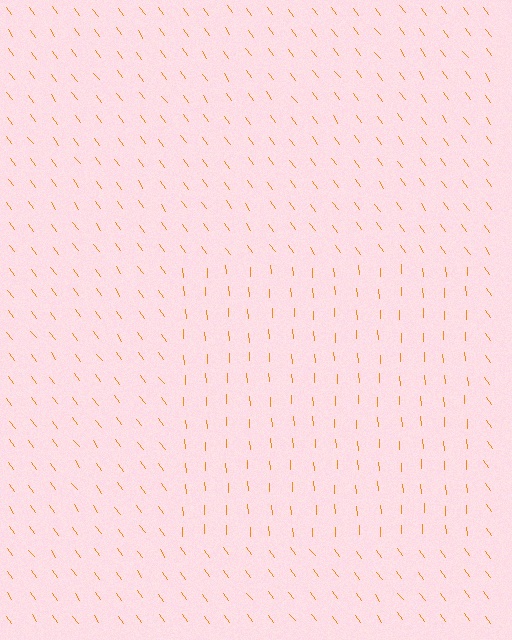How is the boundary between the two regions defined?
The boundary is defined purely by a change in line orientation (approximately 33 degrees difference). All lines are the same color and thickness.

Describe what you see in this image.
The image is filled with small orange line segments. A rectangle region in the image has lines oriented differently from the surrounding lines, creating a visible texture boundary.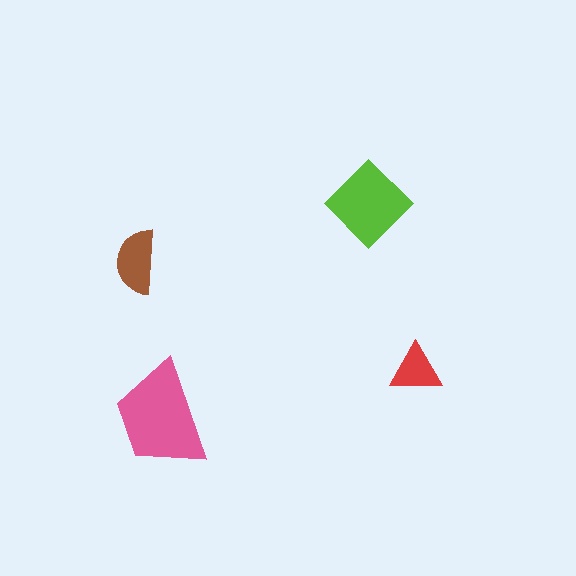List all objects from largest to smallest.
The pink trapezoid, the lime diamond, the brown semicircle, the red triangle.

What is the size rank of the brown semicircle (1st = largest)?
3rd.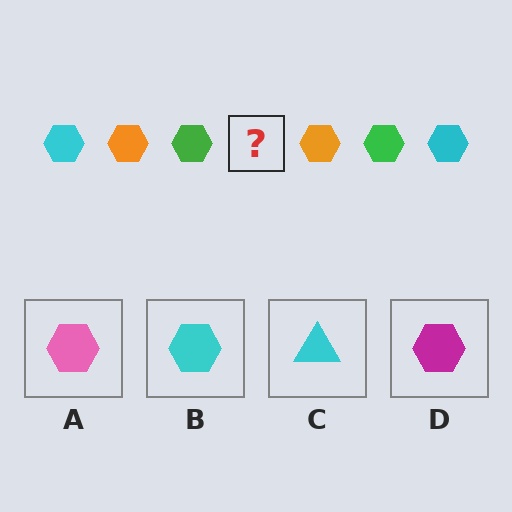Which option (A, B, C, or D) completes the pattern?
B.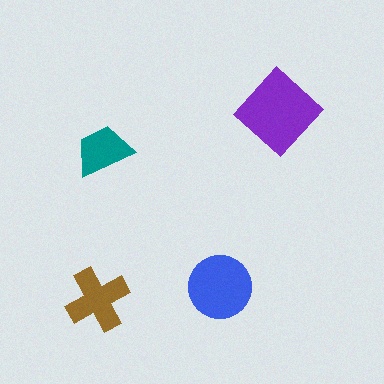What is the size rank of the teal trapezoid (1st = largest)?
4th.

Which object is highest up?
The purple diamond is topmost.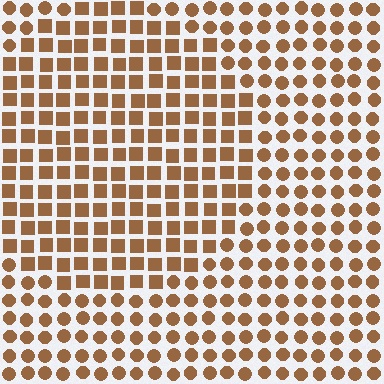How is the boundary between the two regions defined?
The boundary is defined by a change in element shape: squares inside vs. circles outside. All elements share the same color and spacing.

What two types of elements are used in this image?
The image uses squares inside the circle region and circles outside it.